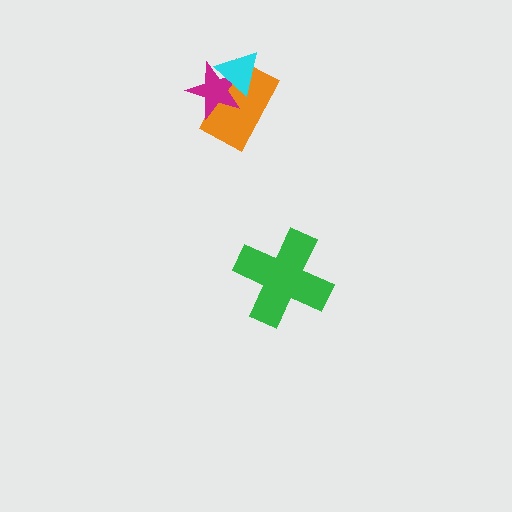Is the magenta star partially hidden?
Yes, it is partially covered by another shape.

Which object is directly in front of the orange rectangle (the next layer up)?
The magenta star is directly in front of the orange rectangle.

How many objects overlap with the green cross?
0 objects overlap with the green cross.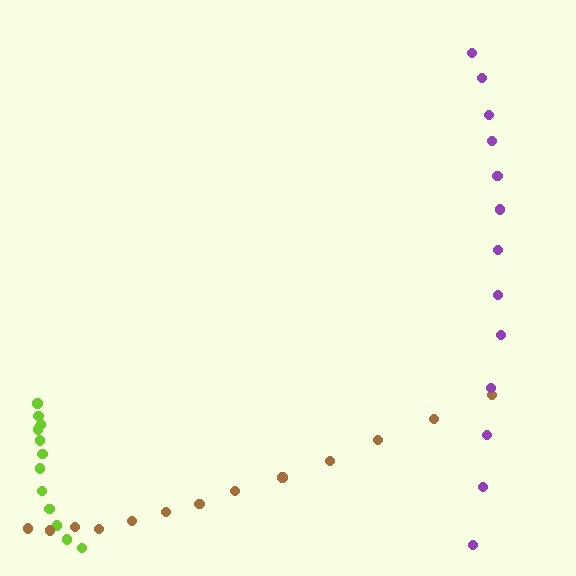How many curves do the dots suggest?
There are 3 distinct paths.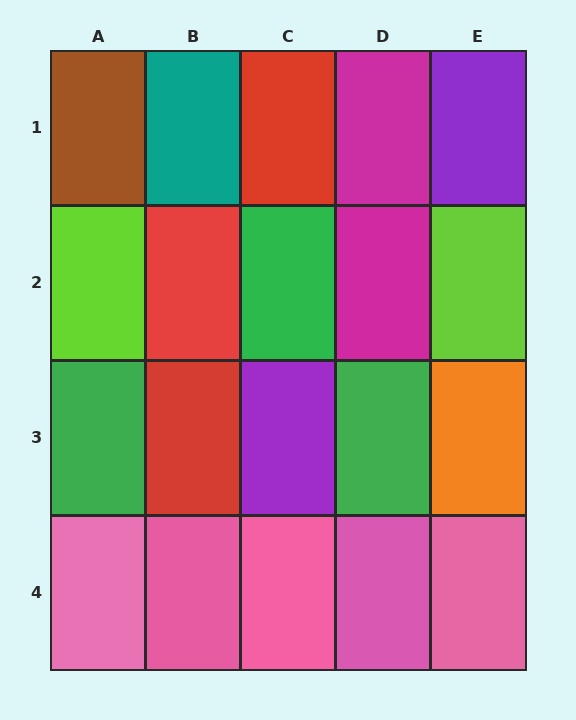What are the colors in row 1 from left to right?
Brown, teal, red, magenta, purple.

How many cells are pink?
5 cells are pink.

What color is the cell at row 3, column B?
Red.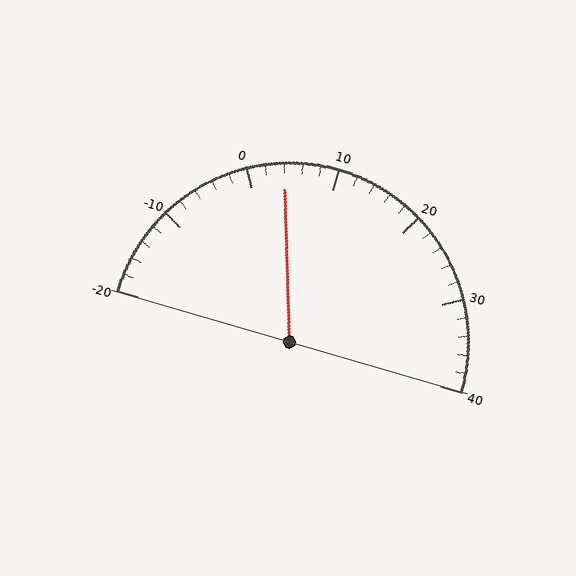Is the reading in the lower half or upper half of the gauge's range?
The reading is in the lower half of the range (-20 to 40).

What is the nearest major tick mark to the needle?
The nearest major tick mark is 0.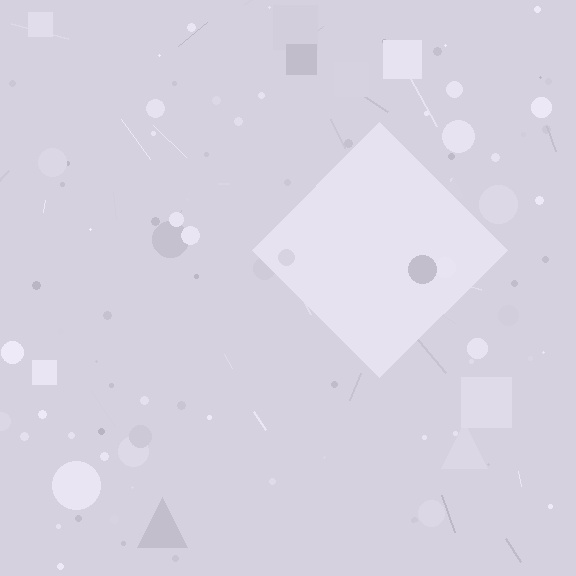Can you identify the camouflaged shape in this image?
The camouflaged shape is a diamond.